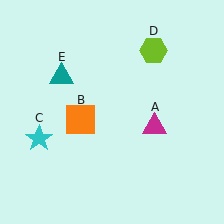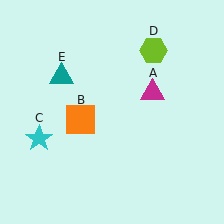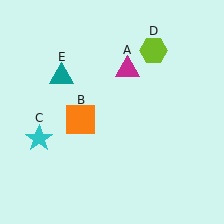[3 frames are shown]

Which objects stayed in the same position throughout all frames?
Orange square (object B) and cyan star (object C) and lime hexagon (object D) and teal triangle (object E) remained stationary.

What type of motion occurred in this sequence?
The magenta triangle (object A) rotated counterclockwise around the center of the scene.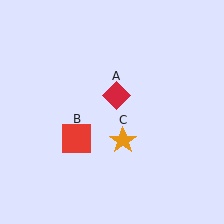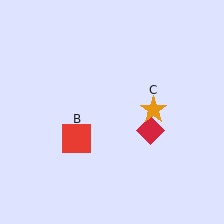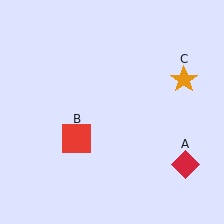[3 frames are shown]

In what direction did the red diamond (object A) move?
The red diamond (object A) moved down and to the right.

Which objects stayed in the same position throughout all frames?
Red square (object B) remained stationary.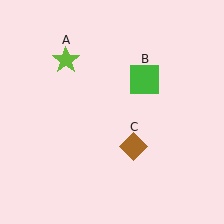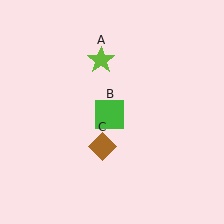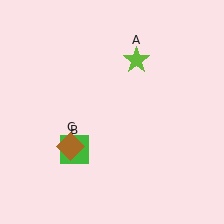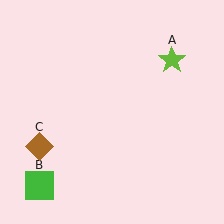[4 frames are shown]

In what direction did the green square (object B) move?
The green square (object B) moved down and to the left.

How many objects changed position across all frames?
3 objects changed position: lime star (object A), green square (object B), brown diamond (object C).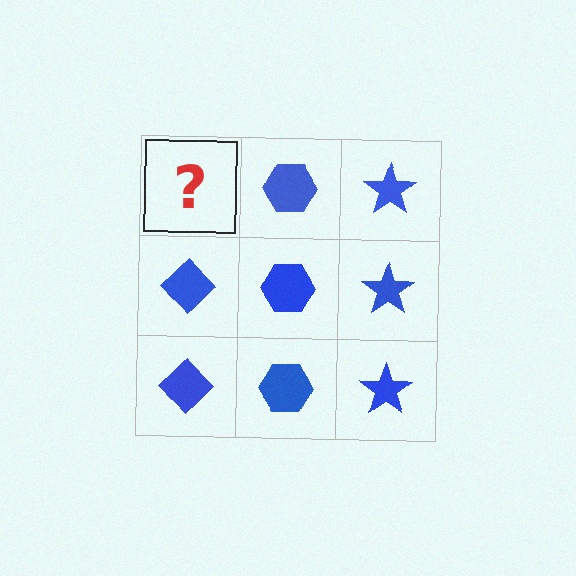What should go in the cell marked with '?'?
The missing cell should contain a blue diamond.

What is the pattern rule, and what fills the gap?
The rule is that each column has a consistent shape. The gap should be filled with a blue diamond.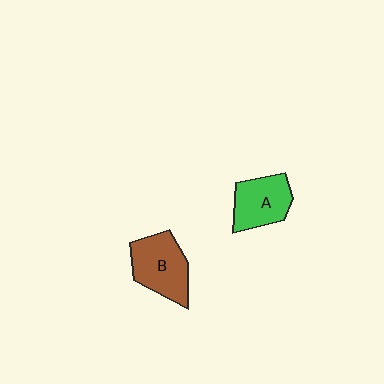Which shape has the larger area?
Shape B (brown).